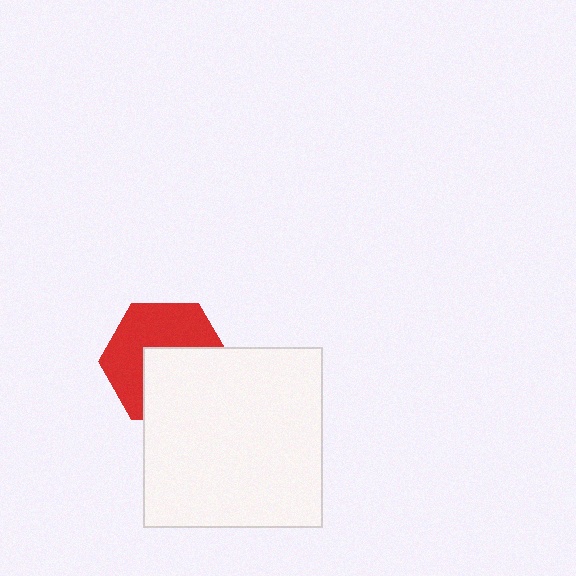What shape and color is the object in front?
The object in front is a white square.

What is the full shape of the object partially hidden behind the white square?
The partially hidden object is a red hexagon.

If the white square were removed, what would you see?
You would see the complete red hexagon.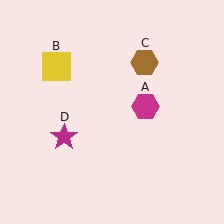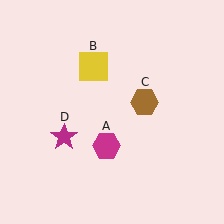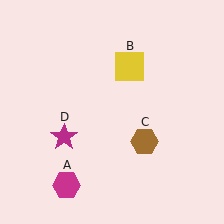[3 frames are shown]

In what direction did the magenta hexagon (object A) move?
The magenta hexagon (object A) moved down and to the left.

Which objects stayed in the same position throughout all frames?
Magenta star (object D) remained stationary.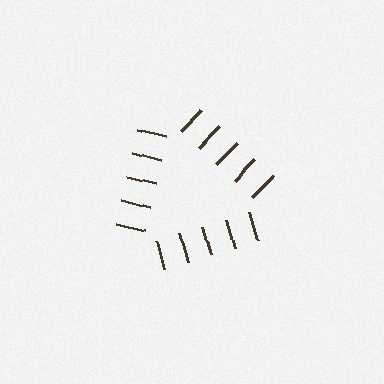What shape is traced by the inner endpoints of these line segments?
An illusory triangle — the line segments terminate on its edges but no continuous stroke is drawn.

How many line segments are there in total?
15 — 5 along each of the 3 edges.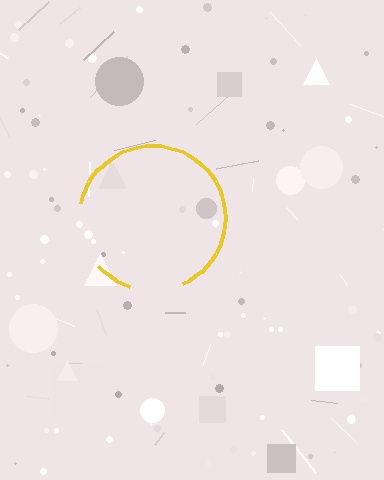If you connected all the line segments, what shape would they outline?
They would outline a circle.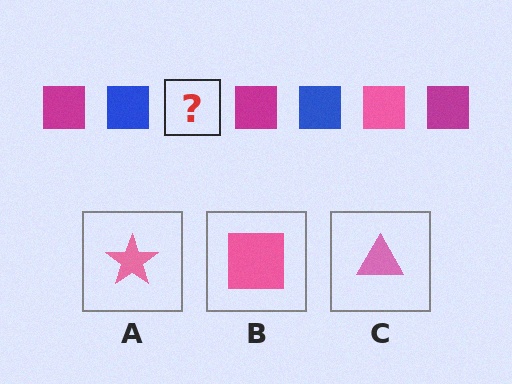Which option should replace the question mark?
Option B.